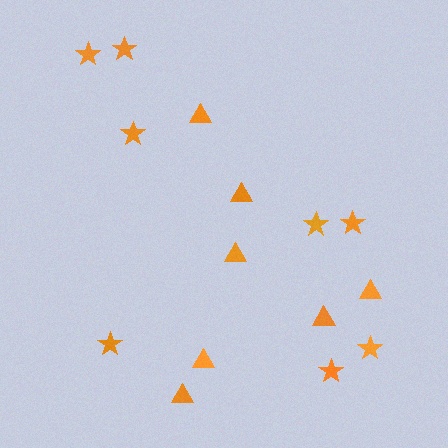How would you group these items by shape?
There are 2 groups: one group of triangles (7) and one group of stars (8).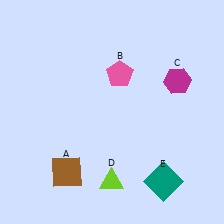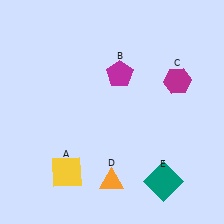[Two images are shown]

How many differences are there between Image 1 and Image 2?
There are 3 differences between the two images.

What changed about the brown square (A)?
In Image 1, A is brown. In Image 2, it changed to yellow.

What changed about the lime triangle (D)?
In Image 1, D is lime. In Image 2, it changed to orange.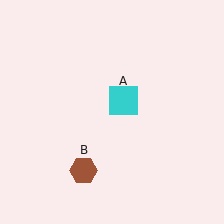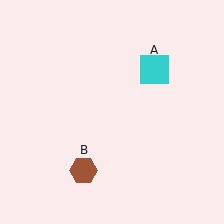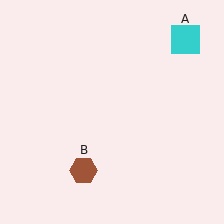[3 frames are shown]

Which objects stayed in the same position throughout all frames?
Brown hexagon (object B) remained stationary.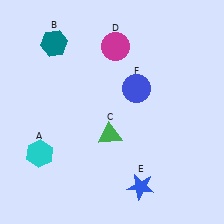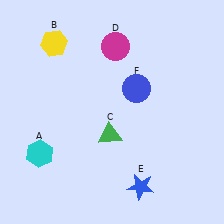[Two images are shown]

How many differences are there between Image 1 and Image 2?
There is 1 difference between the two images.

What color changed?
The hexagon (B) changed from teal in Image 1 to yellow in Image 2.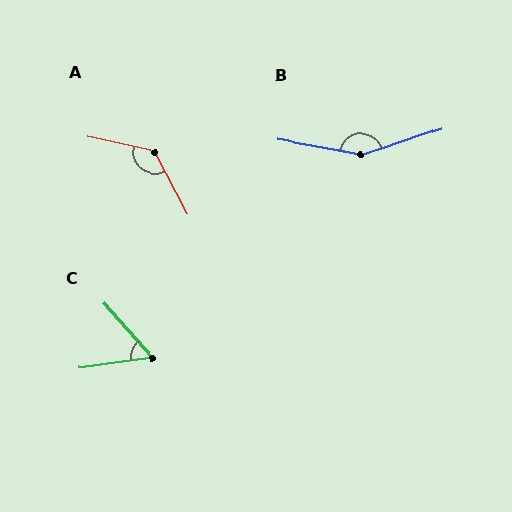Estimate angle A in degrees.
Approximately 130 degrees.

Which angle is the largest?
B, at approximately 151 degrees.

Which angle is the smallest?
C, at approximately 57 degrees.